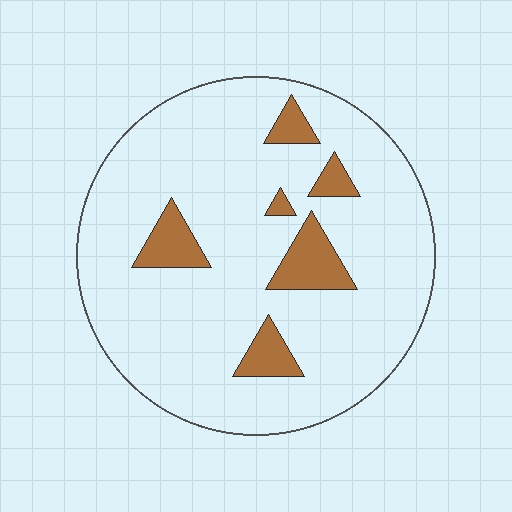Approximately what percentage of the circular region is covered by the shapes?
Approximately 10%.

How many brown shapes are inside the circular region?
6.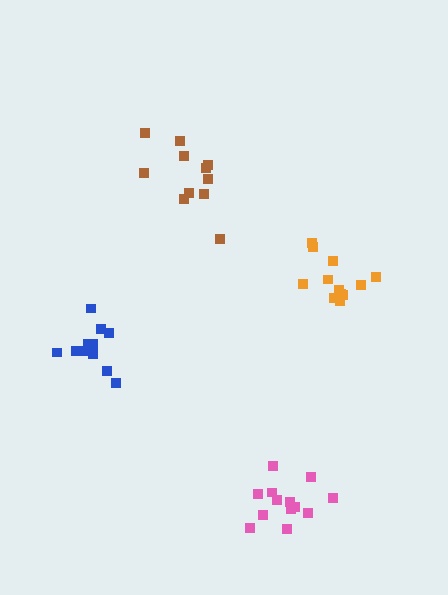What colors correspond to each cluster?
The clusters are colored: orange, brown, blue, pink.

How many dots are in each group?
Group 1: 12 dots, Group 2: 11 dots, Group 3: 11 dots, Group 4: 13 dots (47 total).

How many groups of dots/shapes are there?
There are 4 groups.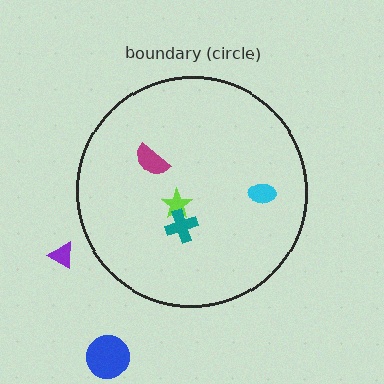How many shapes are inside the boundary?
4 inside, 2 outside.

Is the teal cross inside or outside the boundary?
Inside.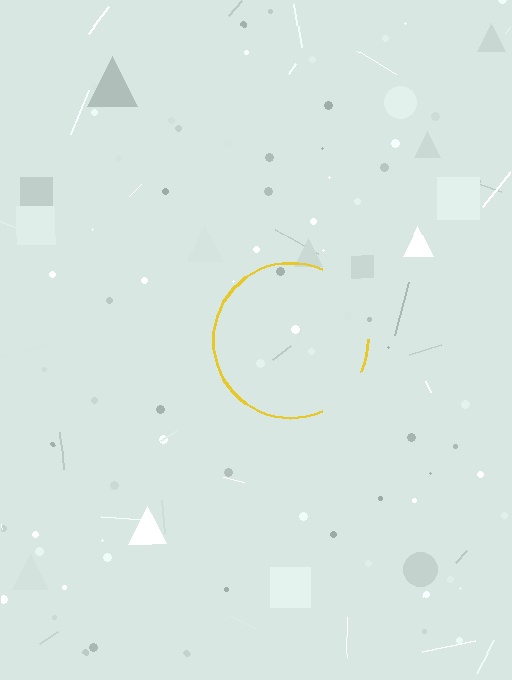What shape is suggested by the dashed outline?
The dashed outline suggests a circle.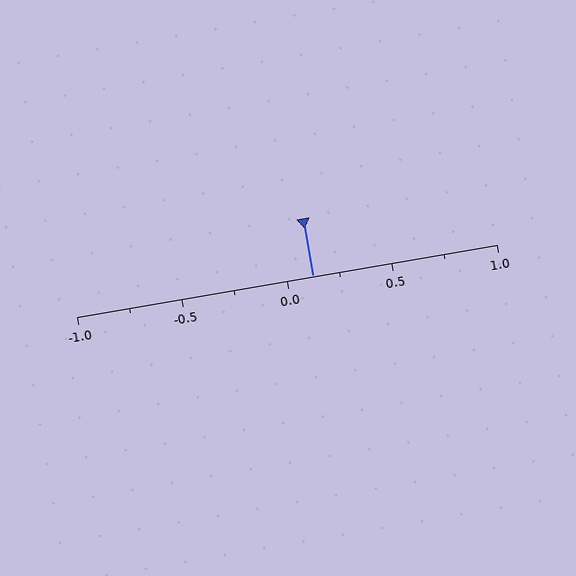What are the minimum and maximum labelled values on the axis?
The axis runs from -1.0 to 1.0.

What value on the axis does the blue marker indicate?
The marker indicates approximately 0.12.